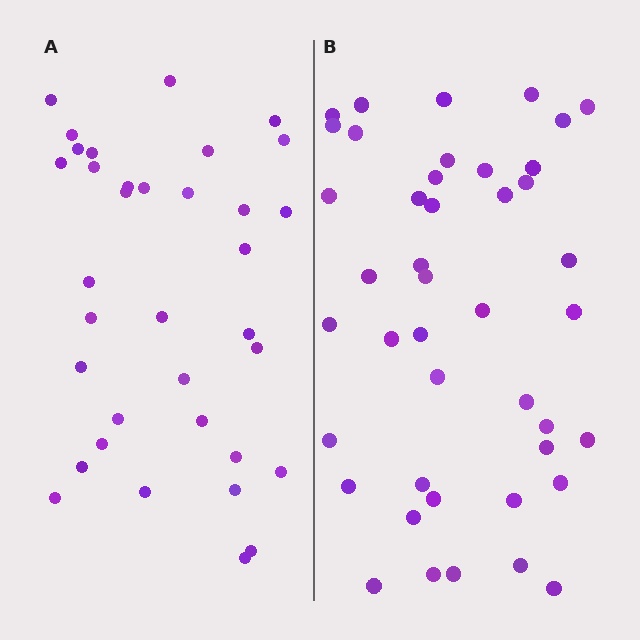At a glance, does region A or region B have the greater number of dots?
Region B (the right region) has more dots.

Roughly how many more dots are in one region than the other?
Region B has roughly 8 or so more dots than region A.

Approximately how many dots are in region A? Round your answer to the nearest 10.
About 40 dots. (The exact count is 35, which rounds to 40.)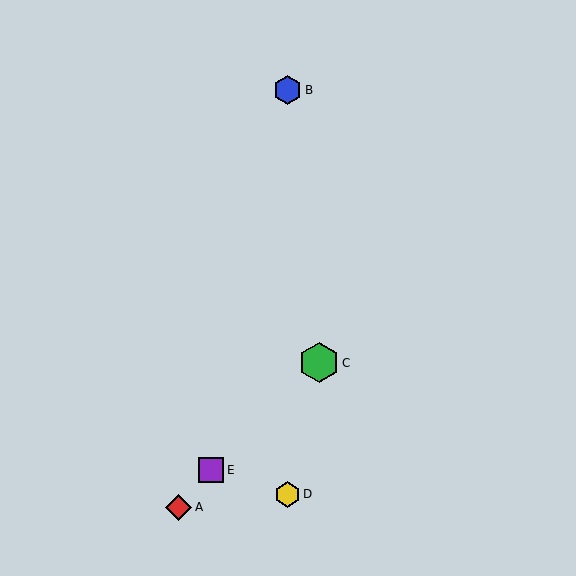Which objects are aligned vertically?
Objects B, D are aligned vertically.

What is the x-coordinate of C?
Object C is at x≈319.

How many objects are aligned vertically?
2 objects (B, D) are aligned vertically.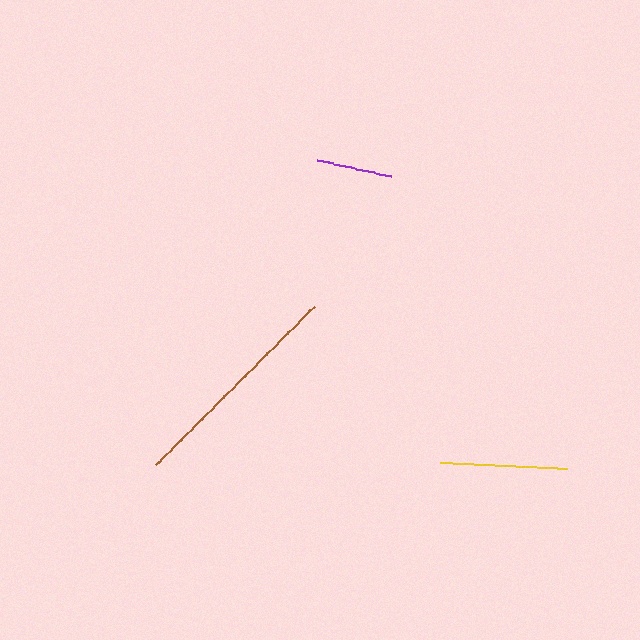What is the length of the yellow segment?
The yellow segment is approximately 127 pixels long.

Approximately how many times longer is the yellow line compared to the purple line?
The yellow line is approximately 1.7 times the length of the purple line.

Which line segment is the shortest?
The purple line is the shortest at approximately 76 pixels.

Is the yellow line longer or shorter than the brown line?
The brown line is longer than the yellow line.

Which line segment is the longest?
The brown line is the longest at approximately 225 pixels.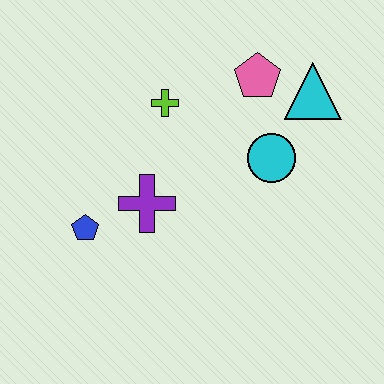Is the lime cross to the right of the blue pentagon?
Yes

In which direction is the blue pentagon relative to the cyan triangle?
The blue pentagon is to the left of the cyan triangle.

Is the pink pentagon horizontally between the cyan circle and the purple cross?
Yes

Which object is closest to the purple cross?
The blue pentagon is closest to the purple cross.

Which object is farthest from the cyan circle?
The blue pentagon is farthest from the cyan circle.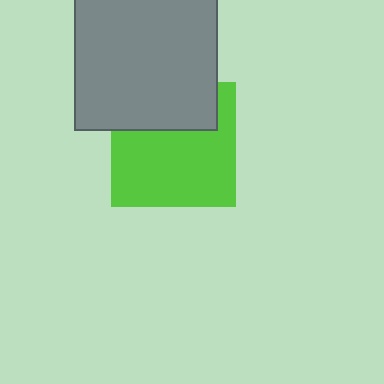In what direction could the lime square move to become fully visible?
The lime square could move down. That would shift it out from behind the gray square entirely.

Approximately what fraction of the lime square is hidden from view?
Roughly 34% of the lime square is hidden behind the gray square.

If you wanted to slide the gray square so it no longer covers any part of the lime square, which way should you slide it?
Slide it up — that is the most direct way to separate the two shapes.